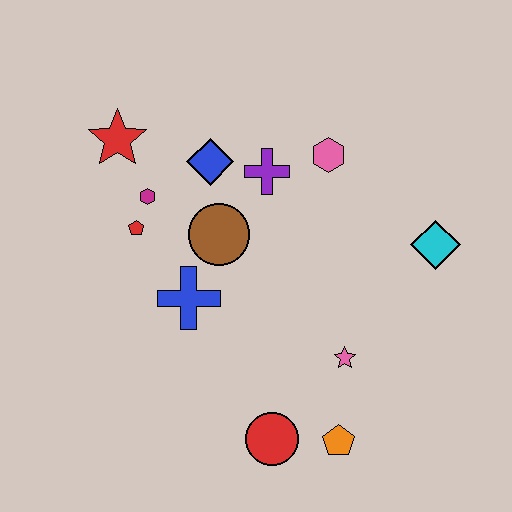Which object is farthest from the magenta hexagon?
The orange pentagon is farthest from the magenta hexagon.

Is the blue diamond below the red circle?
No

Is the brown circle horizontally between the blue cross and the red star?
No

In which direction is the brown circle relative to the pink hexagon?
The brown circle is to the left of the pink hexagon.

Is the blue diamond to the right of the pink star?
No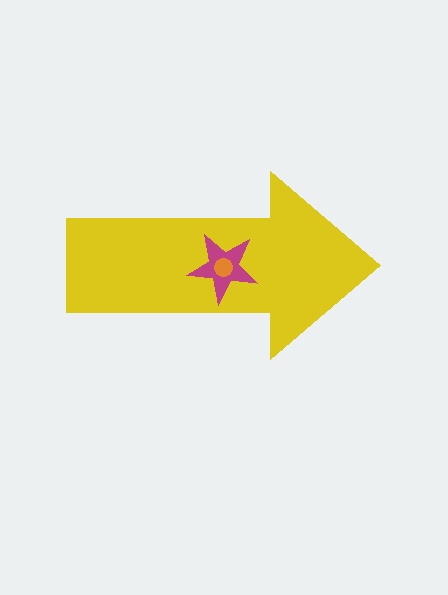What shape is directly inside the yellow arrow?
The magenta star.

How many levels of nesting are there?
3.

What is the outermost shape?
The yellow arrow.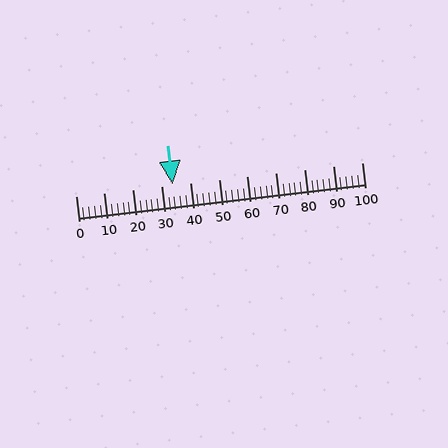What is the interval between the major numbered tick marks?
The major tick marks are spaced 10 units apart.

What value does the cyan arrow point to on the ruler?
The cyan arrow points to approximately 34.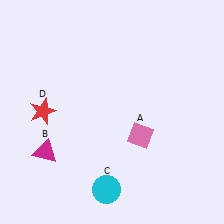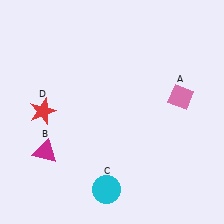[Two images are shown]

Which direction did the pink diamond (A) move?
The pink diamond (A) moved right.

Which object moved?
The pink diamond (A) moved right.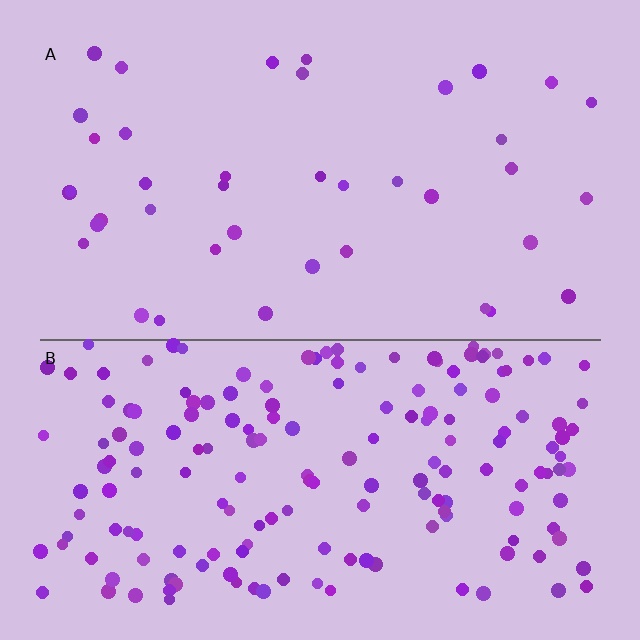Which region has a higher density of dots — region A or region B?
B (the bottom).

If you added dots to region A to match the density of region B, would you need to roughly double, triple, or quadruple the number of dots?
Approximately quadruple.